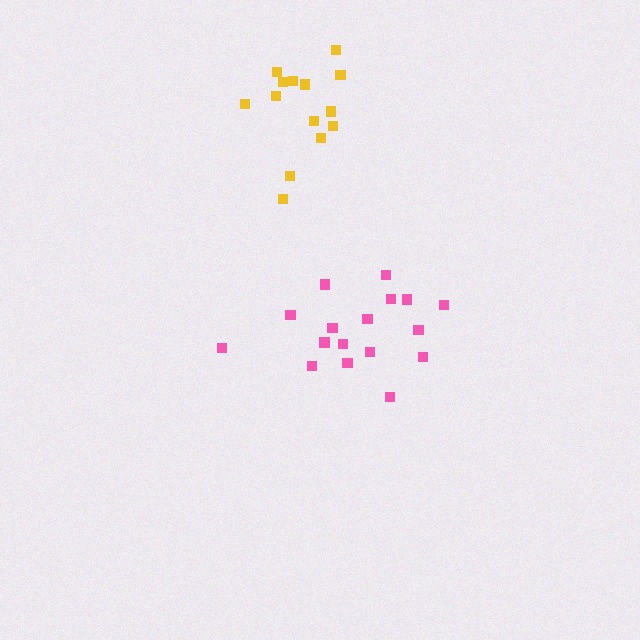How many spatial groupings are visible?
There are 2 spatial groupings.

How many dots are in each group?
Group 1: 17 dots, Group 2: 14 dots (31 total).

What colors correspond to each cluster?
The clusters are colored: pink, yellow.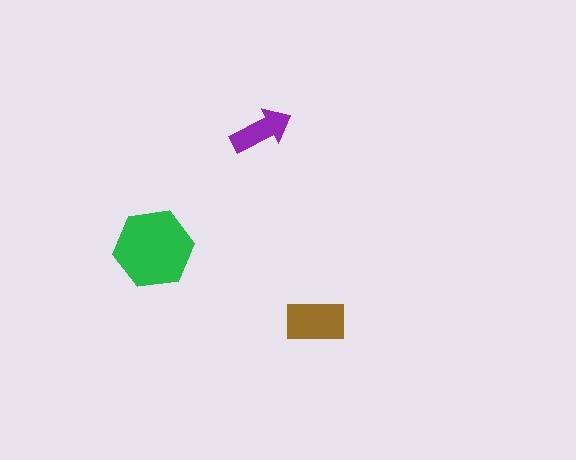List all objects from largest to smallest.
The green hexagon, the brown rectangle, the purple arrow.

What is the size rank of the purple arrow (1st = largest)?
3rd.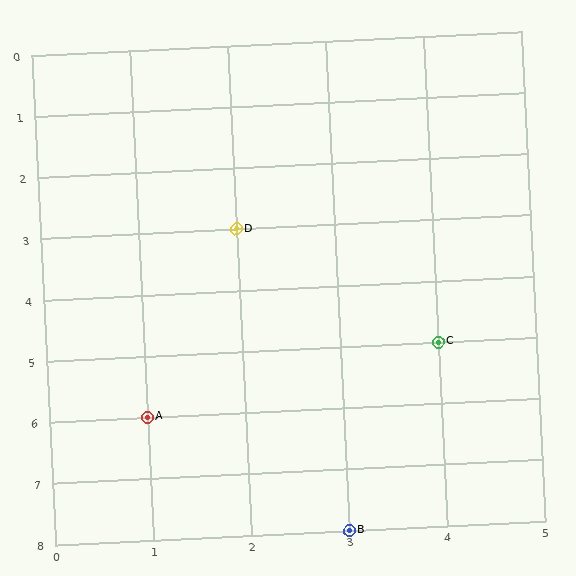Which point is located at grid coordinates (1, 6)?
Point A is at (1, 6).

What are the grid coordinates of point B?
Point B is at grid coordinates (3, 8).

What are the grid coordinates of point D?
Point D is at grid coordinates (2, 3).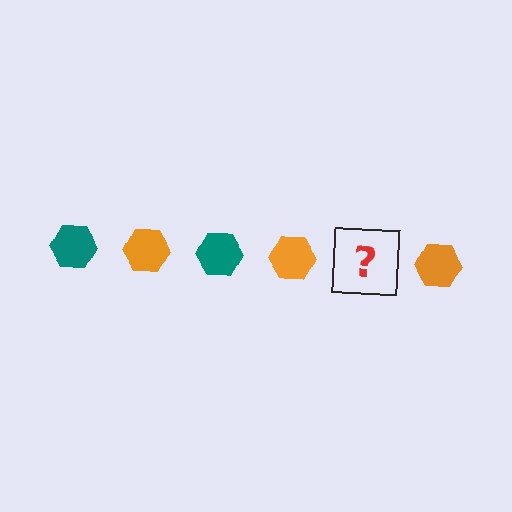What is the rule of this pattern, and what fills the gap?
The rule is that the pattern cycles through teal, orange hexagons. The gap should be filled with a teal hexagon.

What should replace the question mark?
The question mark should be replaced with a teal hexagon.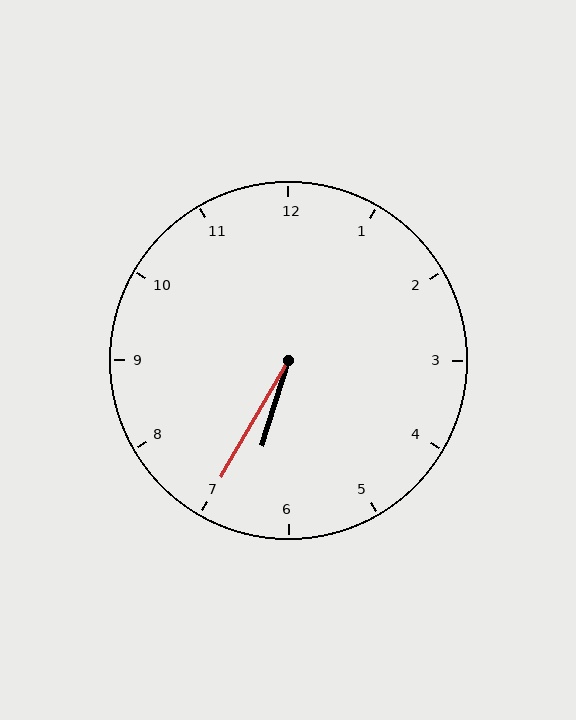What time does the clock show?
6:35.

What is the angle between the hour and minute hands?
Approximately 12 degrees.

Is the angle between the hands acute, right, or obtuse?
It is acute.